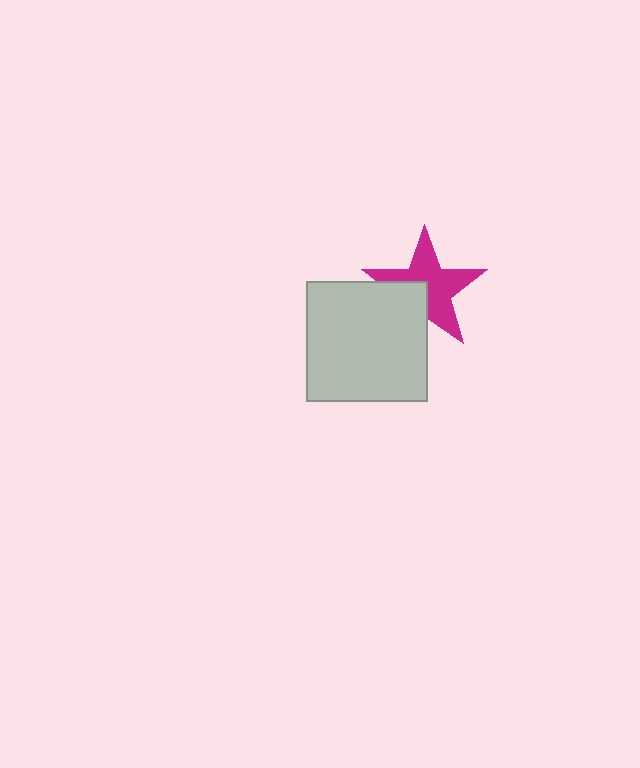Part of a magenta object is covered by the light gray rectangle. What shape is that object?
It is a star.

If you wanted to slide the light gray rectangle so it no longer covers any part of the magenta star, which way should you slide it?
Slide it toward the lower-left — that is the most direct way to separate the two shapes.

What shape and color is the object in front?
The object in front is a light gray rectangle.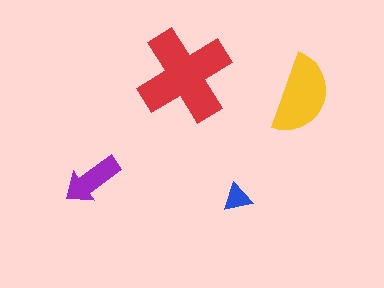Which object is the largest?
The red cross.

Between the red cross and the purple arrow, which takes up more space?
The red cross.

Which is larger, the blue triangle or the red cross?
The red cross.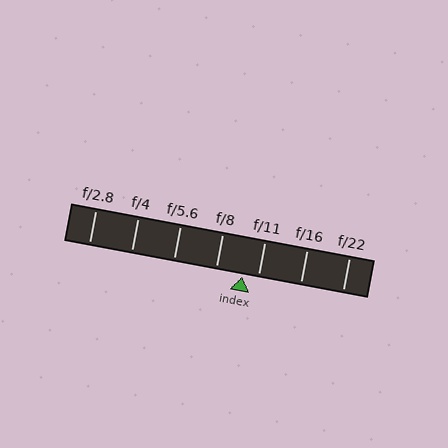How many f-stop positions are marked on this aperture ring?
There are 7 f-stop positions marked.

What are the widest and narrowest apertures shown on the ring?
The widest aperture shown is f/2.8 and the narrowest is f/22.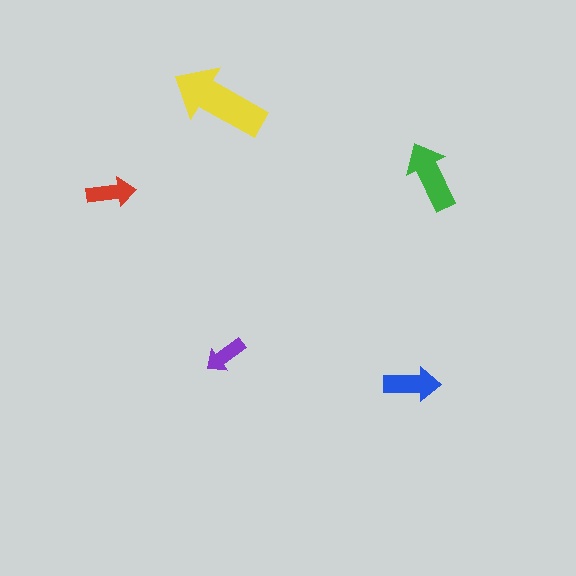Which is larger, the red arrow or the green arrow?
The green one.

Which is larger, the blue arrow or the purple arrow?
The blue one.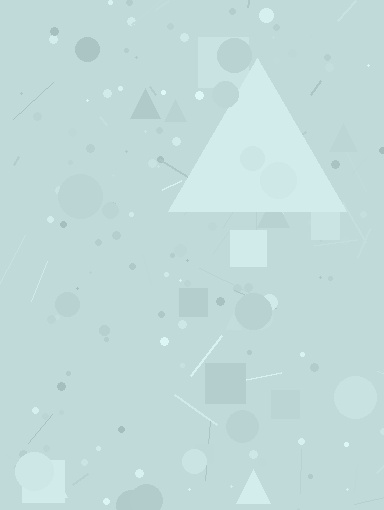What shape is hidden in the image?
A triangle is hidden in the image.